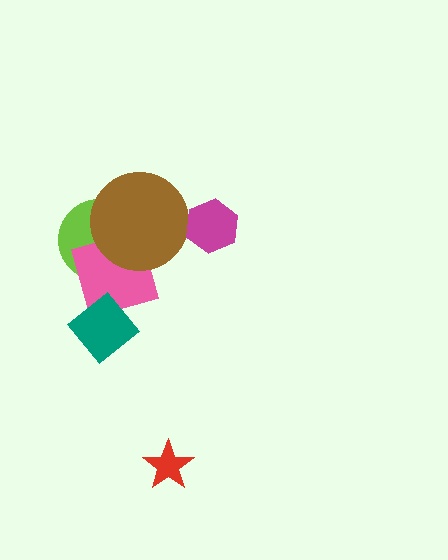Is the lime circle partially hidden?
Yes, it is partially covered by another shape.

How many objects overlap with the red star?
0 objects overlap with the red star.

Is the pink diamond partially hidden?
Yes, it is partially covered by another shape.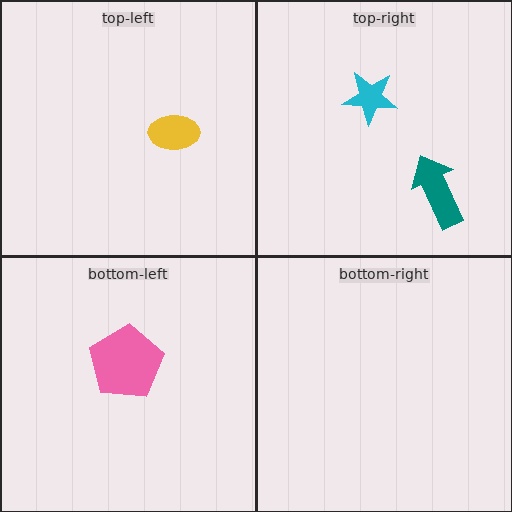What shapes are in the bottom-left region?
The pink pentagon.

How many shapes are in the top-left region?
1.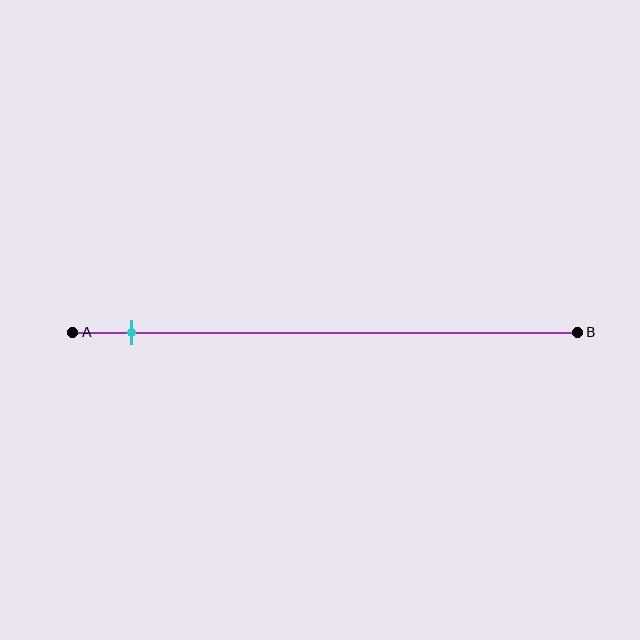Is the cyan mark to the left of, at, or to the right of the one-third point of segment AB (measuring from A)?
The cyan mark is to the left of the one-third point of segment AB.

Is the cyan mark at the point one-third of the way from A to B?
No, the mark is at about 10% from A, not at the 33% one-third point.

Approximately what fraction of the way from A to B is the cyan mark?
The cyan mark is approximately 10% of the way from A to B.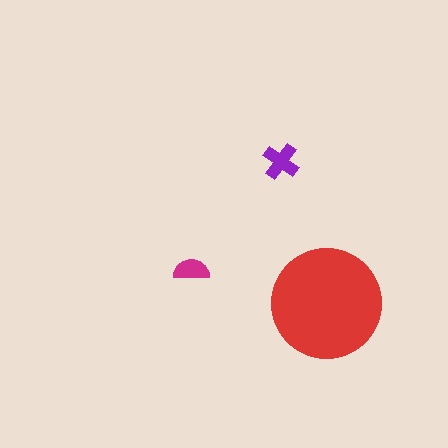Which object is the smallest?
The magenta semicircle.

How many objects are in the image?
There are 3 objects in the image.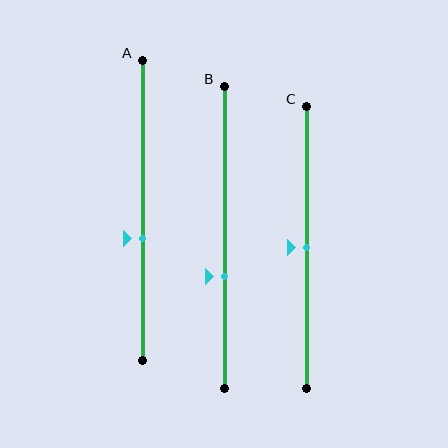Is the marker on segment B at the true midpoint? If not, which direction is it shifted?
No, the marker on segment B is shifted downward by about 13% of the segment length.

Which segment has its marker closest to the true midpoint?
Segment C has its marker closest to the true midpoint.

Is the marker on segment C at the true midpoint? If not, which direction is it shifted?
Yes, the marker on segment C is at the true midpoint.